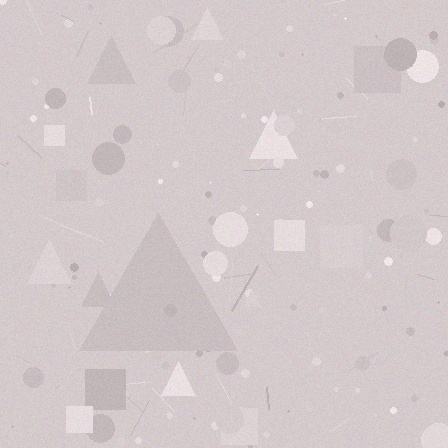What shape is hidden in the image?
A triangle is hidden in the image.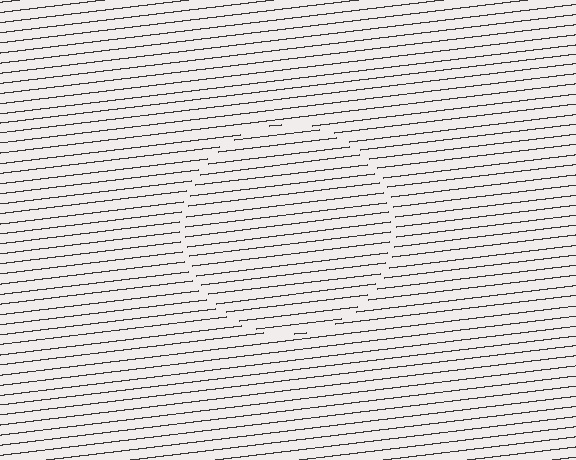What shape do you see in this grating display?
An illusory circle. The interior of the shape contains the same grating, shifted by half a period — the contour is defined by the phase discontinuity where line-ends from the inner and outer gratings abut.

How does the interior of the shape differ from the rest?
The interior of the shape contains the same grating, shifted by half a period — the contour is defined by the phase discontinuity where line-ends from the inner and outer gratings abut.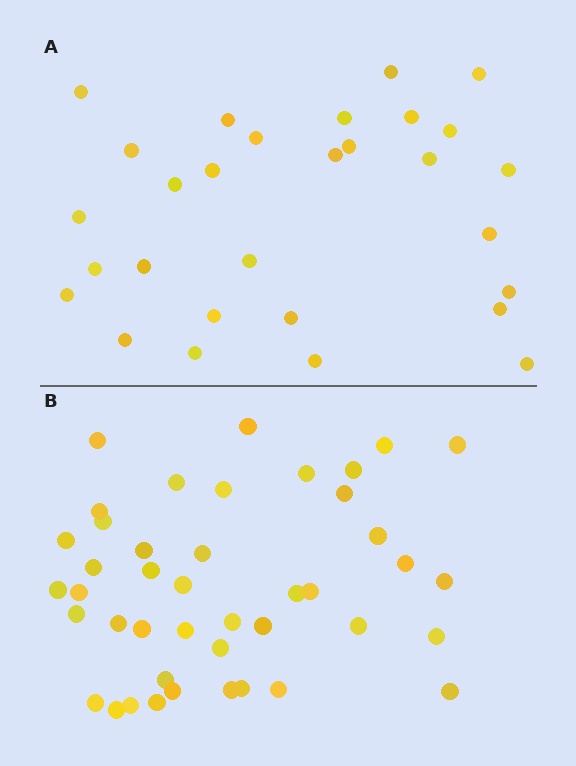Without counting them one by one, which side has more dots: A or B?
Region B (the bottom region) has more dots.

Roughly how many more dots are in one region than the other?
Region B has approximately 15 more dots than region A.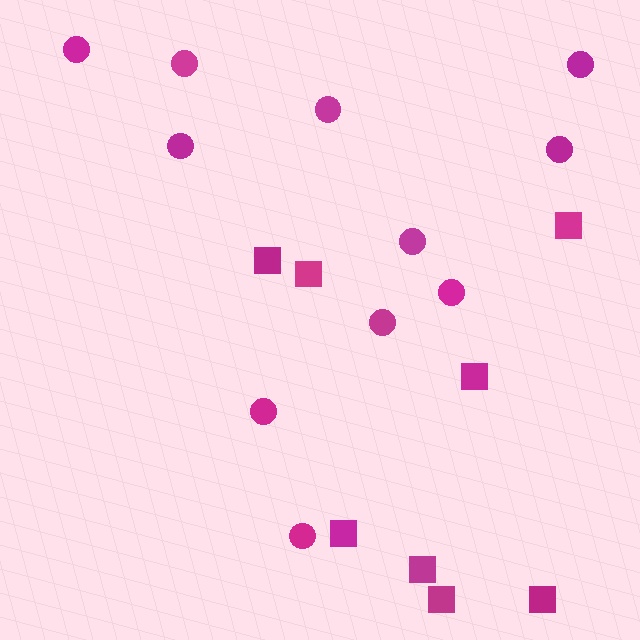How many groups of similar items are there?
There are 2 groups: one group of squares (8) and one group of circles (11).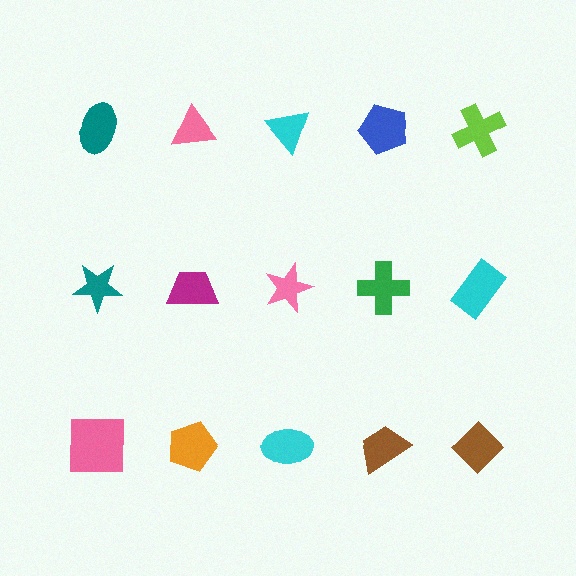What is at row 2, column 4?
A green cross.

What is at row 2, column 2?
A magenta trapezoid.